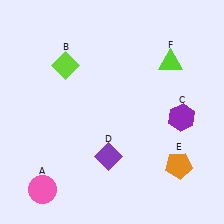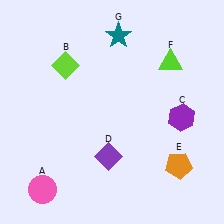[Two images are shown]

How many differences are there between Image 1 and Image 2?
There is 1 difference between the two images.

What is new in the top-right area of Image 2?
A teal star (G) was added in the top-right area of Image 2.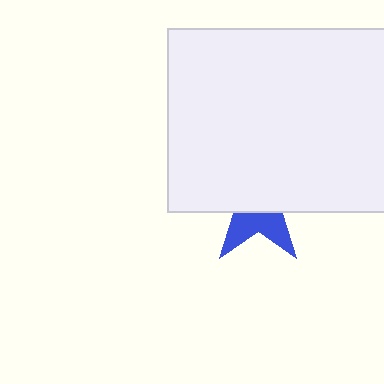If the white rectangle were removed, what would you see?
You would see the complete blue star.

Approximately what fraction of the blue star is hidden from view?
Roughly 63% of the blue star is hidden behind the white rectangle.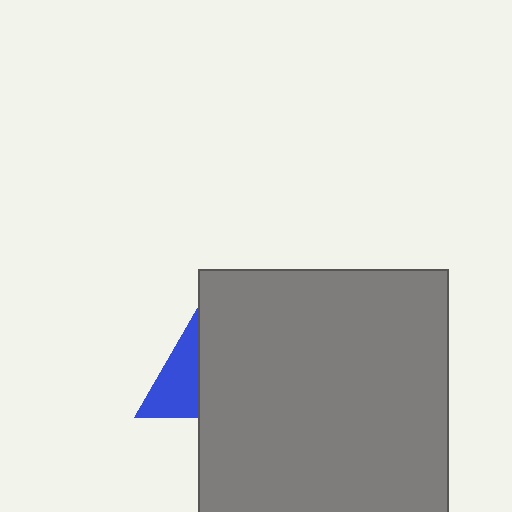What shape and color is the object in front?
The object in front is a gray square.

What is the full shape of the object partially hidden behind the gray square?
The partially hidden object is a blue triangle.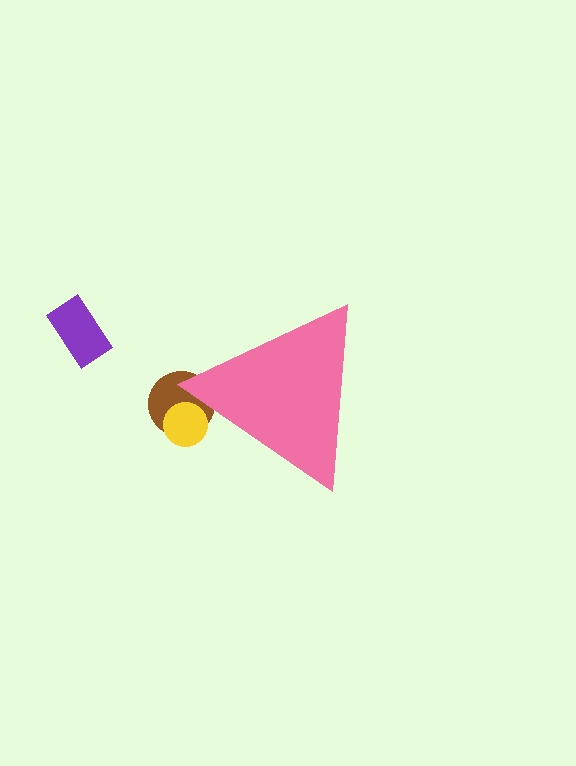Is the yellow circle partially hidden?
Yes, the yellow circle is partially hidden behind the pink triangle.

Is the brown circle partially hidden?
Yes, the brown circle is partially hidden behind the pink triangle.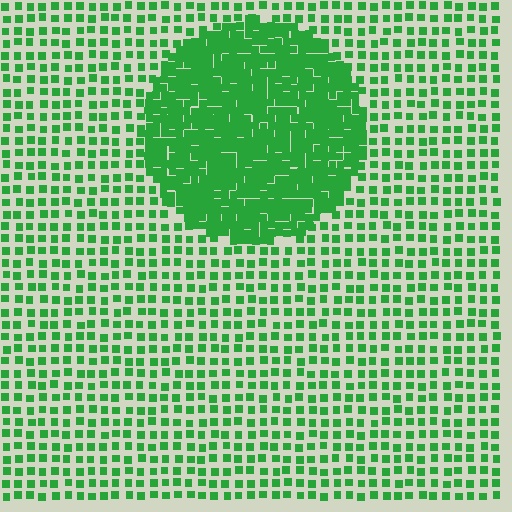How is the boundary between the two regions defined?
The boundary is defined by a change in element density (approximately 2.6x ratio). All elements are the same color, size, and shape.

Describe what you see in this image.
The image contains small green elements arranged at two different densities. A circle-shaped region is visible where the elements are more densely packed than the surrounding area.